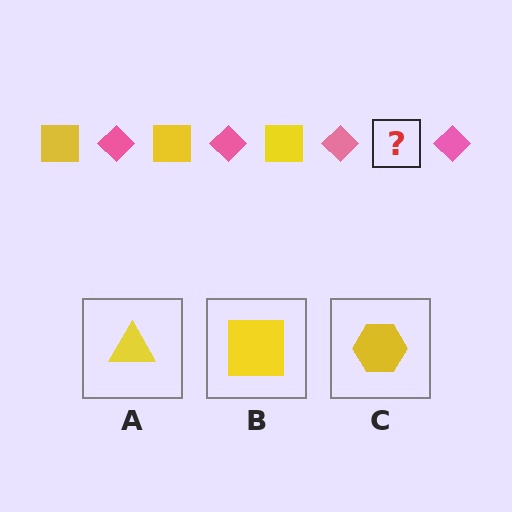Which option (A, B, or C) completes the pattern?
B.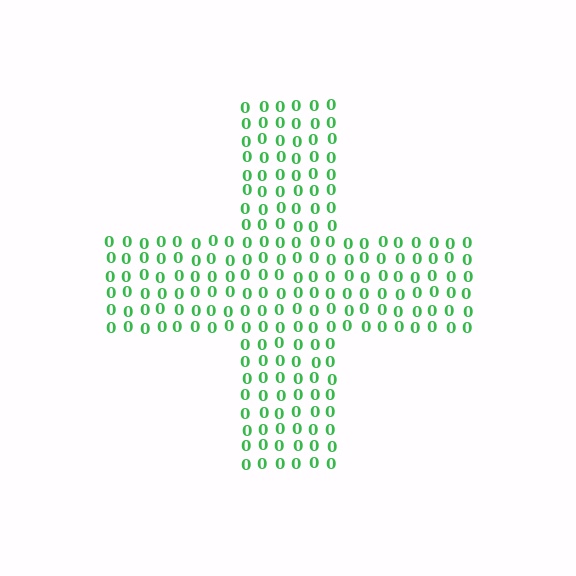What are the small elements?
The small elements are digit 0's.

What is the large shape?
The large shape is a cross.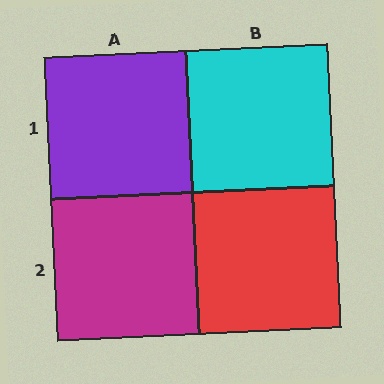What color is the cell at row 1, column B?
Cyan.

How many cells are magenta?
1 cell is magenta.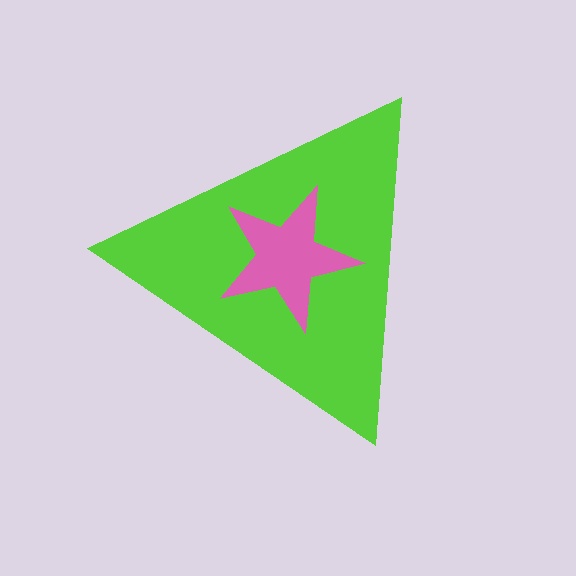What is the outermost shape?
The lime triangle.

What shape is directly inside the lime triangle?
The pink star.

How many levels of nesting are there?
2.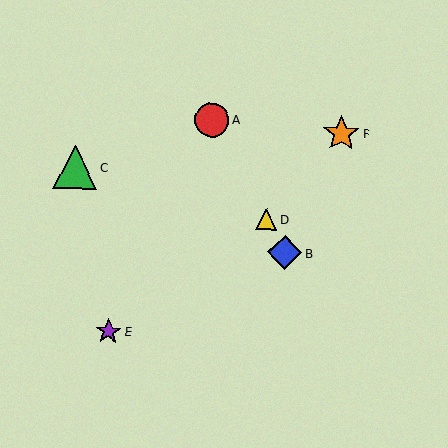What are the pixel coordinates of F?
Object F is at (341, 134).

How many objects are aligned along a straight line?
3 objects (A, B, D) are aligned along a straight line.